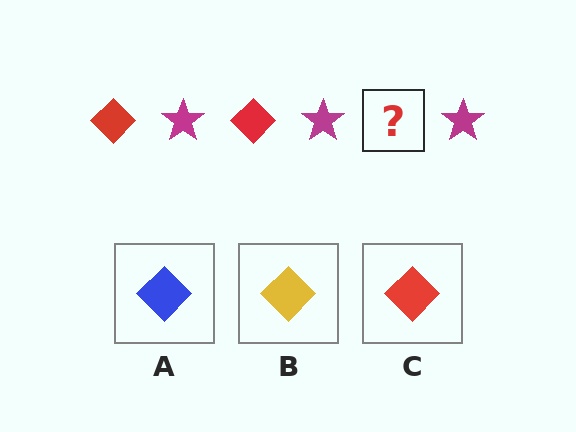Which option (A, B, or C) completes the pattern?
C.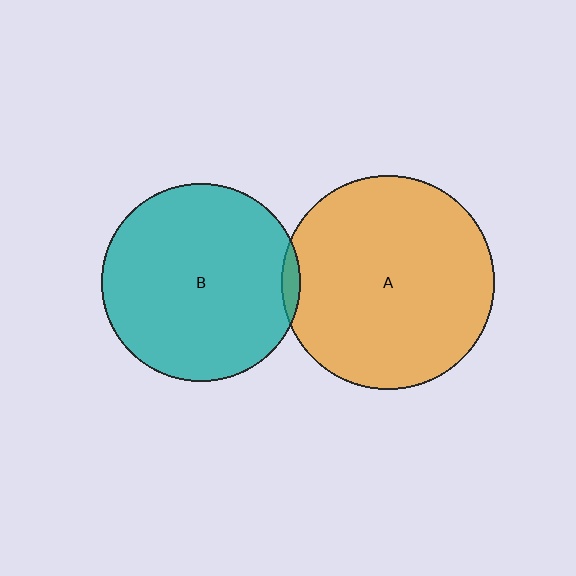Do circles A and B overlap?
Yes.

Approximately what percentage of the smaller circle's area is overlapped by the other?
Approximately 5%.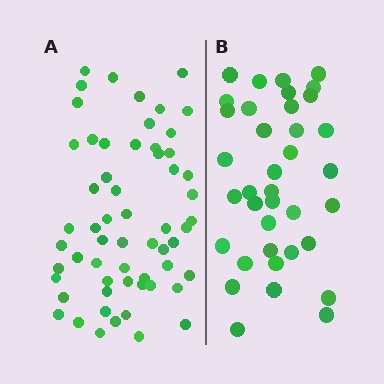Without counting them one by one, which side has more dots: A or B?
Region A (the left region) has more dots.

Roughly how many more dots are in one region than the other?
Region A has approximately 20 more dots than region B.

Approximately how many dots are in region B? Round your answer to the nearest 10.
About 40 dots. (The exact count is 37, which rounds to 40.)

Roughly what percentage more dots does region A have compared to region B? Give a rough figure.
About 60% more.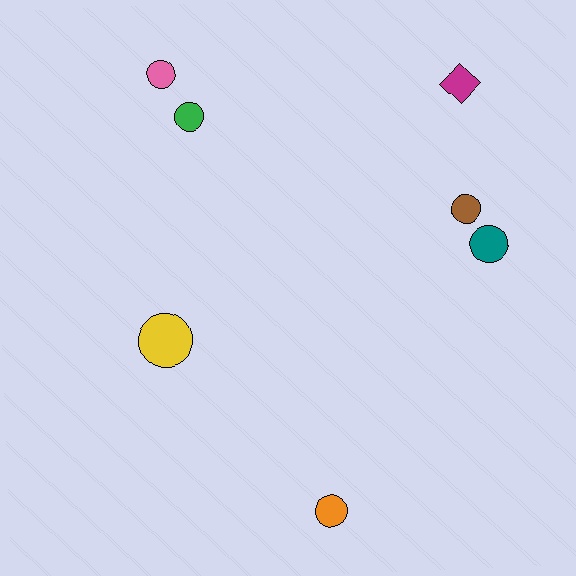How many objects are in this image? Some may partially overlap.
There are 7 objects.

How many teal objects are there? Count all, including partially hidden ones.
There is 1 teal object.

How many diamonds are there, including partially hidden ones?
There is 1 diamond.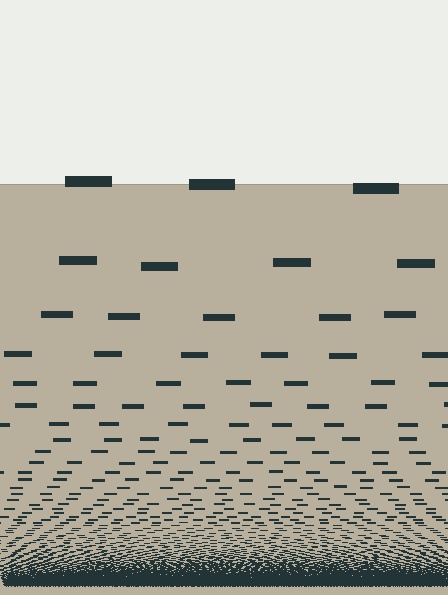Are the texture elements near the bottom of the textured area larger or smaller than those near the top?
Smaller. The gradient is inverted — elements near the bottom are smaller and denser.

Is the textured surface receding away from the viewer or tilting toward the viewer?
The surface appears to tilt toward the viewer. Texture elements get larger and sparser toward the top.